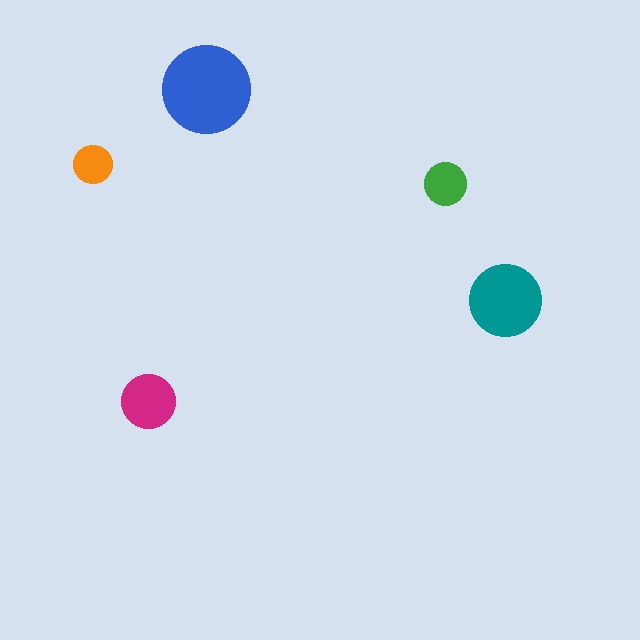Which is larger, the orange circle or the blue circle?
The blue one.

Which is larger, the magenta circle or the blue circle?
The blue one.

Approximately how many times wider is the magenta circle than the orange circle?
About 1.5 times wider.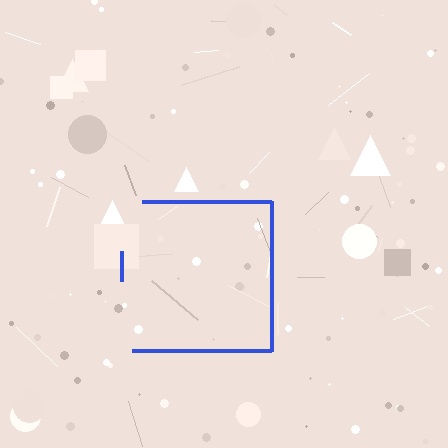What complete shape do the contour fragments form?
The contour fragments form a square.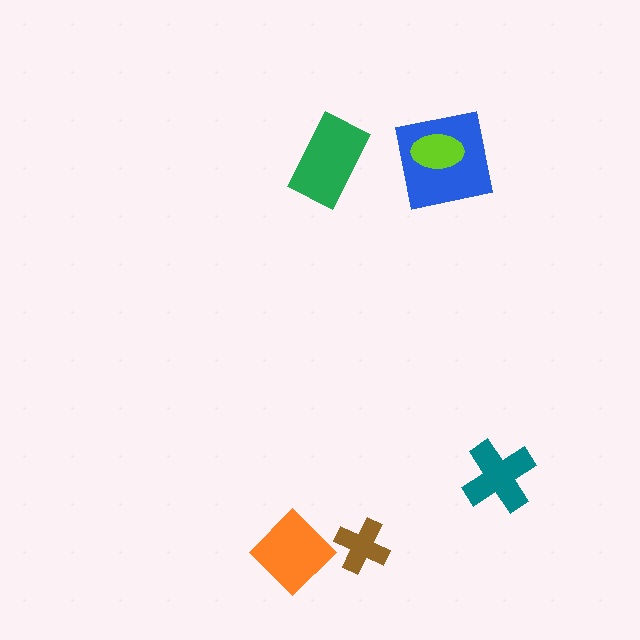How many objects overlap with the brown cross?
0 objects overlap with the brown cross.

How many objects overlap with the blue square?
1 object overlaps with the blue square.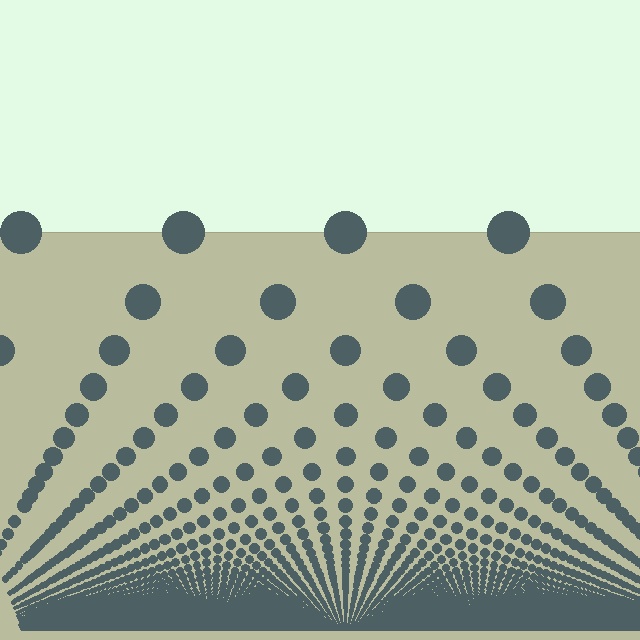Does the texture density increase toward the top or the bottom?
Density increases toward the bottom.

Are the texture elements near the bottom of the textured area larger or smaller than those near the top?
Smaller. The gradient is inverted — elements near the bottom are smaller and denser.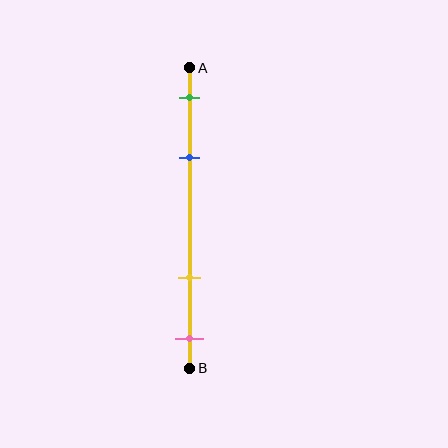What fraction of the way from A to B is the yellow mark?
The yellow mark is approximately 70% (0.7) of the way from A to B.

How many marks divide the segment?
There are 4 marks dividing the segment.